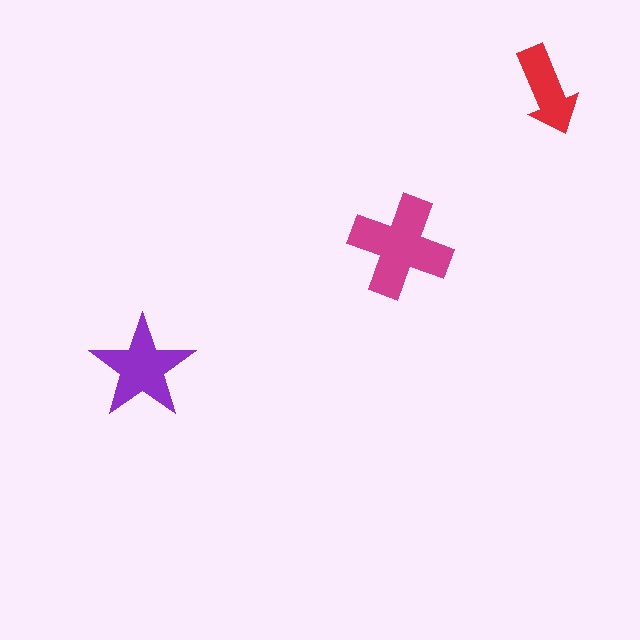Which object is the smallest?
The red arrow.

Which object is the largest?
The magenta cross.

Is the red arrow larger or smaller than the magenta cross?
Smaller.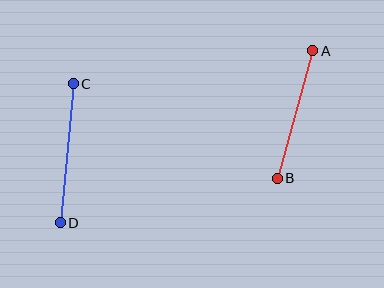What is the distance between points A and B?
The distance is approximately 133 pixels.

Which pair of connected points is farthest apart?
Points C and D are farthest apart.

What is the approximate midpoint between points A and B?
The midpoint is at approximately (295, 114) pixels.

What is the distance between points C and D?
The distance is approximately 140 pixels.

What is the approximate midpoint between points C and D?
The midpoint is at approximately (67, 153) pixels.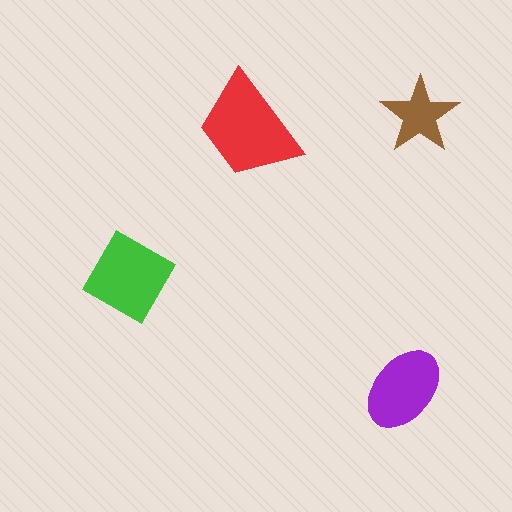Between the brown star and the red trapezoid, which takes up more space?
The red trapezoid.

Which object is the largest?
The red trapezoid.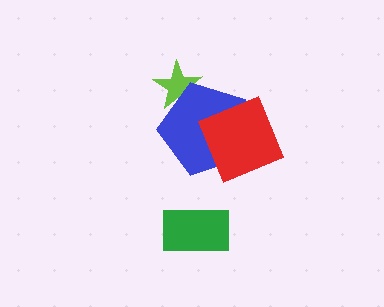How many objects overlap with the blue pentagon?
2 objects overlap with the blue pentagon.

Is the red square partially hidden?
No, no other shape covers it.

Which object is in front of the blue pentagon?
The red square is in front of the blue pentagon.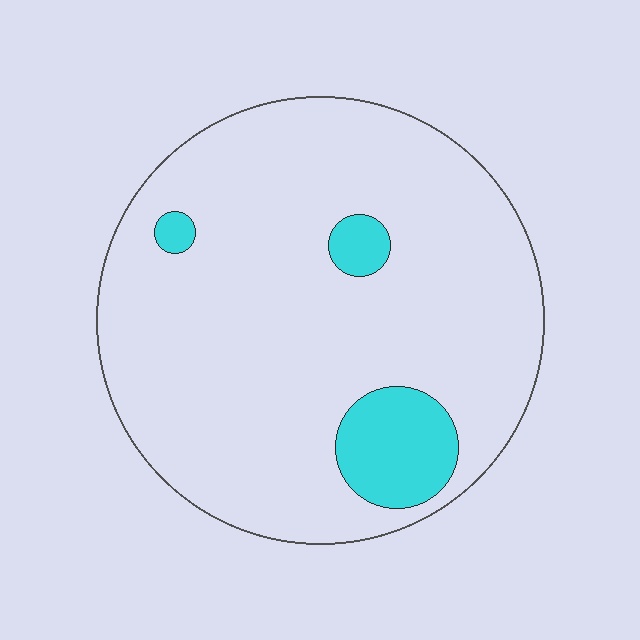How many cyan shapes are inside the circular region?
3.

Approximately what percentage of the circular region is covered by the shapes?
Approximately 10%.